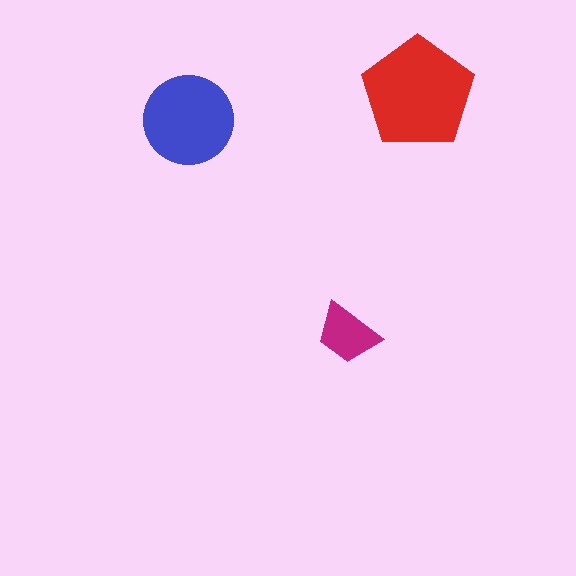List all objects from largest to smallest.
The red pentagon, the blue circle, the magenta trapezoid.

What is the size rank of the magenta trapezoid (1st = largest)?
3rd.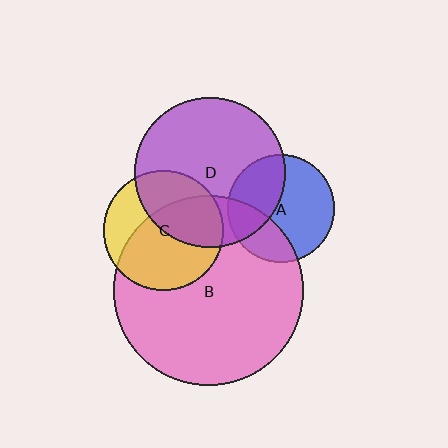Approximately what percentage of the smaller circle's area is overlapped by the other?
Approximately 25%.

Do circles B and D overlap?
Yes.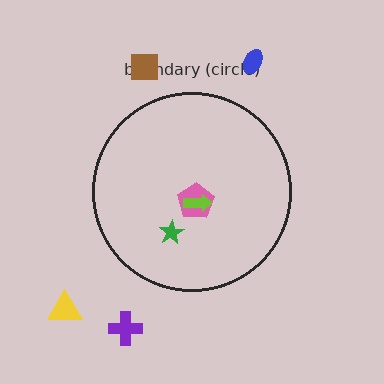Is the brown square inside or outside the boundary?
Outside.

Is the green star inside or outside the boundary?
Inside.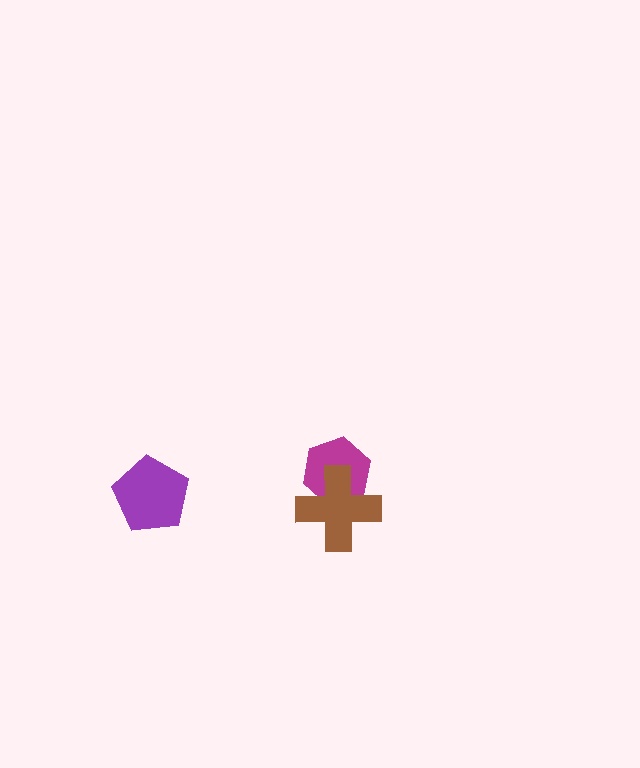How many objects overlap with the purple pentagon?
0 objects overlap with the purple pentagon.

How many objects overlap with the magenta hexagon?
1 object overlaps with the magenta hexagon.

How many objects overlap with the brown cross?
1 object overlaps with the brown cross.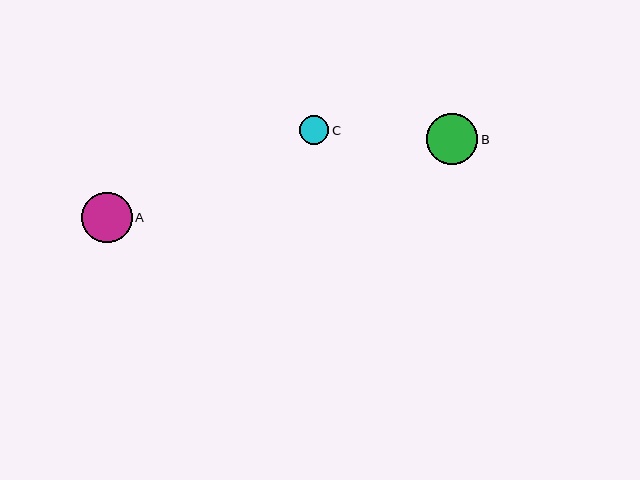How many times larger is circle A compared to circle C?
Circle A is approximately 1.7 times the size of circle C.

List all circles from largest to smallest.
From largest to smallest: B, A, C.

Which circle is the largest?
Circle B is the largest with a size of approximately 52 pixels.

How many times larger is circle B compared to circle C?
Circle B is approximately 1.8 times the size of circle C.